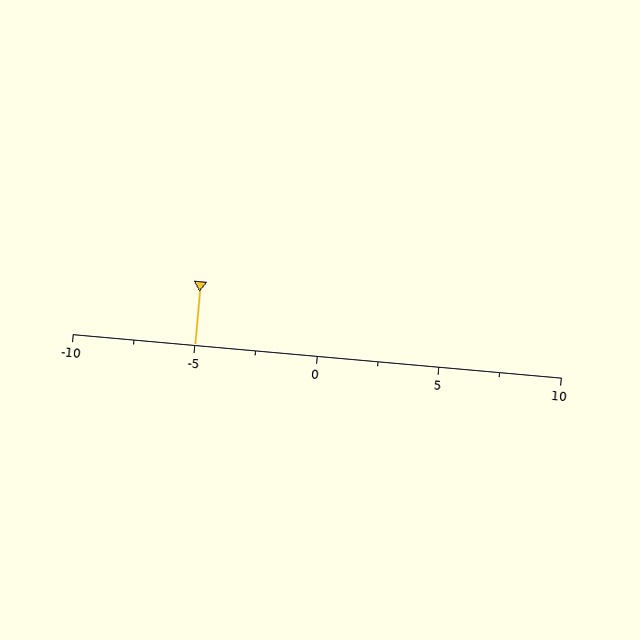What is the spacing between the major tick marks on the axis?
The major ticks are spaced 5 apart.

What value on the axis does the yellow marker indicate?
The marker indicates approximately -5.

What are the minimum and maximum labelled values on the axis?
The axis runs from -10 to 10.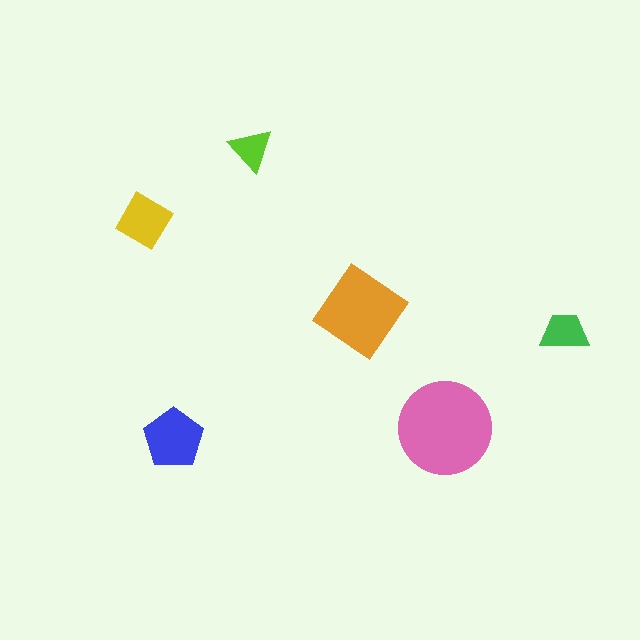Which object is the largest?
The pink circle.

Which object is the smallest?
The lime triangle.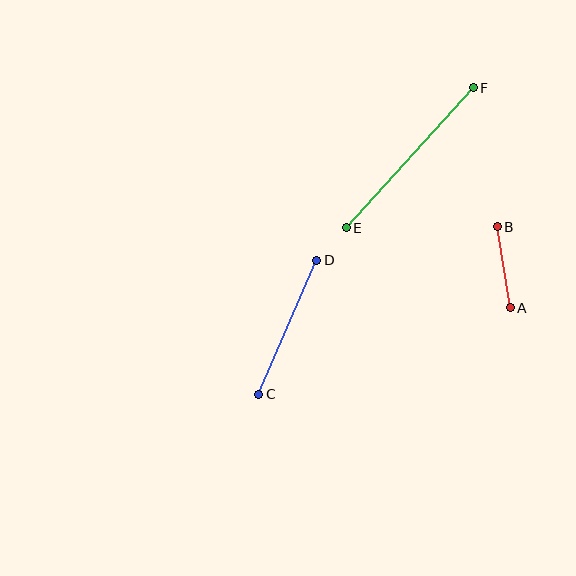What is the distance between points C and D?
The distance is approximately 146 pixels.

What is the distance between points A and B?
The distance is approximately 82 pixels.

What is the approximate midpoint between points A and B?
The midpoint is at approximately (504, 267) pixels.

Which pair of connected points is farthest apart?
Points E and F are farthest apart.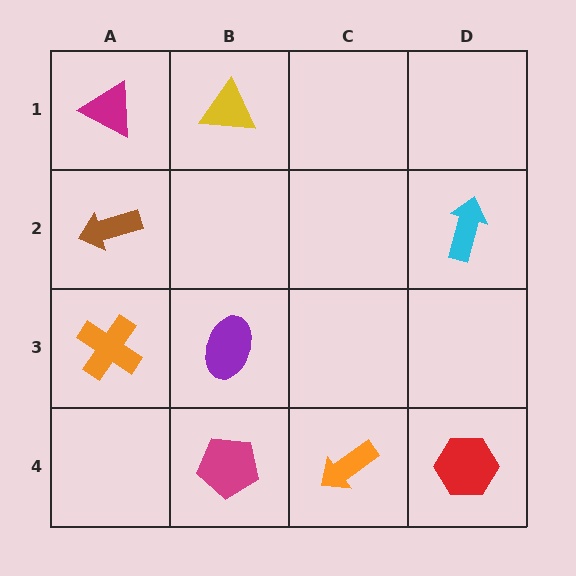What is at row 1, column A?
A magenta triangle.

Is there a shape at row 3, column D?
No, that cell is empty.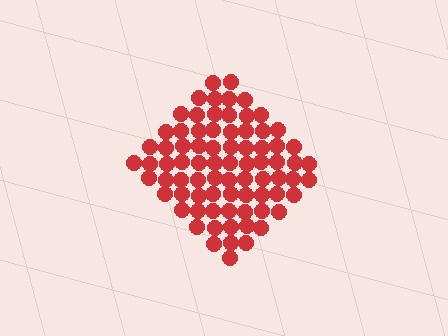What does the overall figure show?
The overall figure shows a diamond.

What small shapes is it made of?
It is made of small circles.